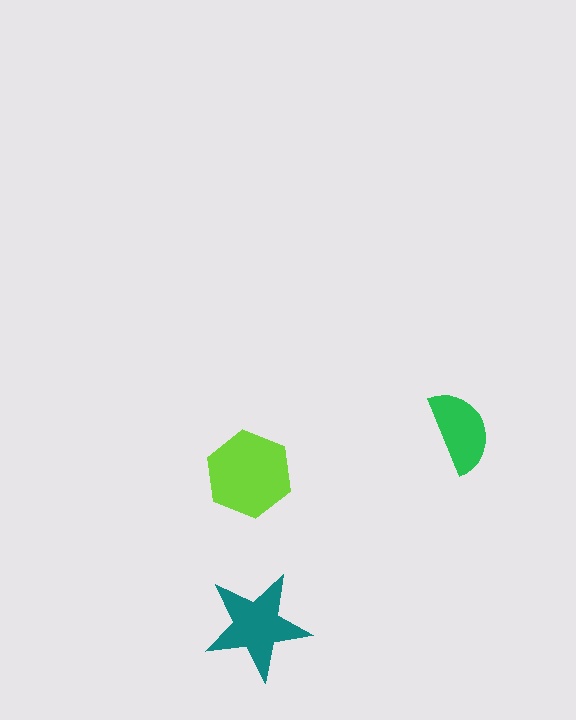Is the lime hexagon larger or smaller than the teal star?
Larger.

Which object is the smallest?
The green semicircle.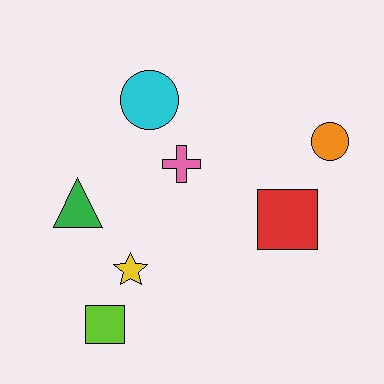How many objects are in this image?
There are 7 objects.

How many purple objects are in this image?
There are no purple objects.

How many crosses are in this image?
There is 1 cross.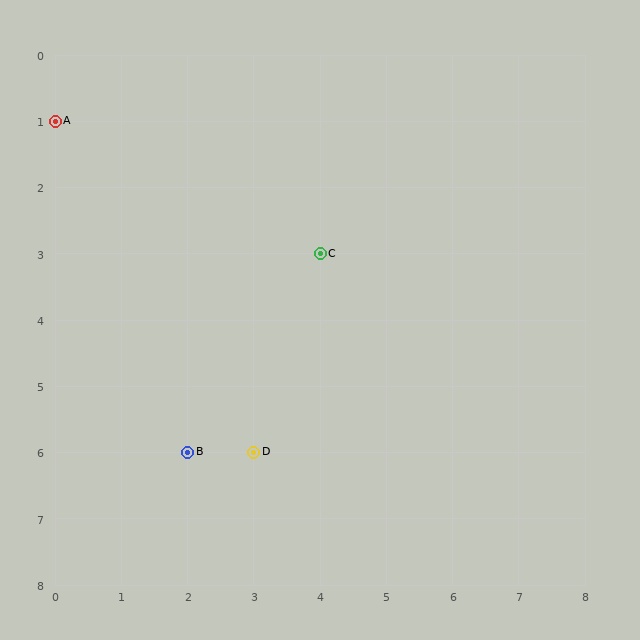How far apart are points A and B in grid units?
Points A and B are 2 columns and 5 rows apart (about 5.4 grid units diagonally).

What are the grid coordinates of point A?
Point A is at grid coordinates (0, 1).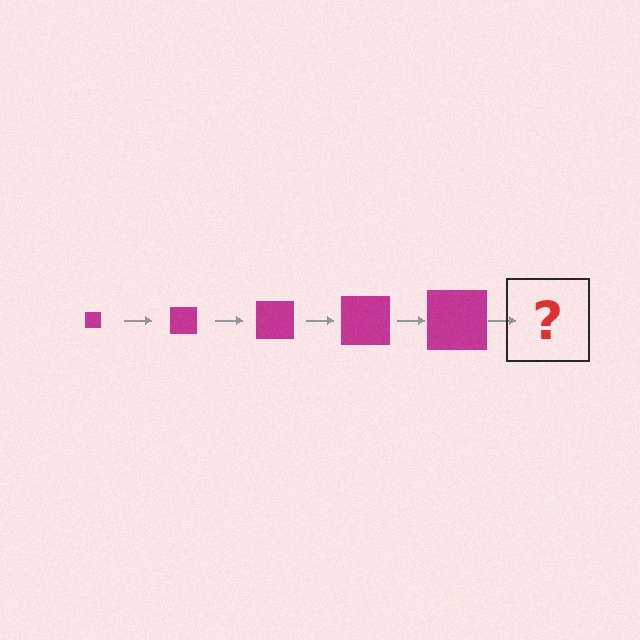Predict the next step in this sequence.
The next step is a magenta square, larger than the previous one.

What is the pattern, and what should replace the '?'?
The pattern is that the square gets progressively larger each step. The '?' should be a magenta square, larger than the previous one.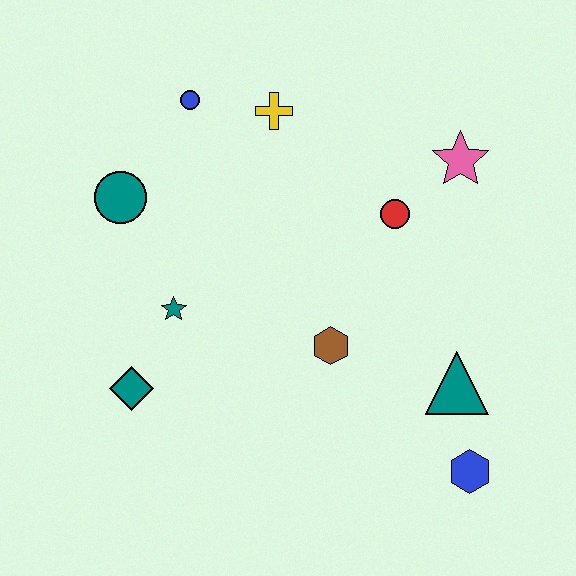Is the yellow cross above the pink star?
Yes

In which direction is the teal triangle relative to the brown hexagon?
The teal triangle is to the right of the brown hexagon.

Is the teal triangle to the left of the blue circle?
No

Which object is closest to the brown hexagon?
The teal triangle is closest to the brown hexagon.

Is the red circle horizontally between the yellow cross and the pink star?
Yes